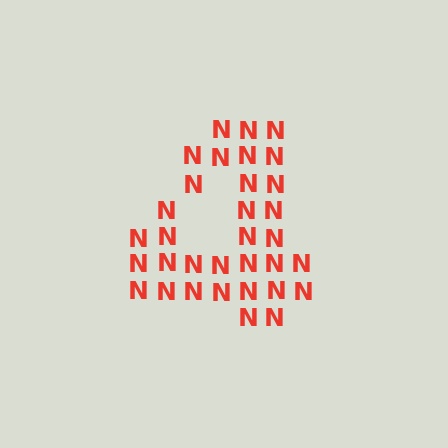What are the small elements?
The small elements are letter N's.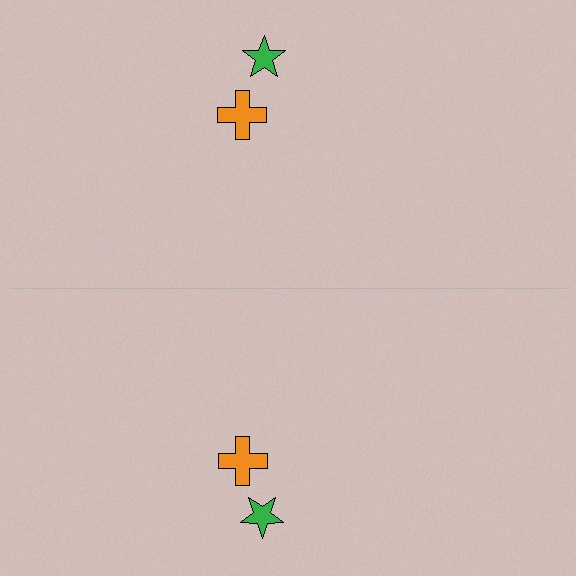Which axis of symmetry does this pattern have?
The pattern has a horizontal axis of symmetry running through the center of the image.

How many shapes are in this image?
There are 4 shapes in this image.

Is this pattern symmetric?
Yes, this pattern has bilateral (reflection) symmetry.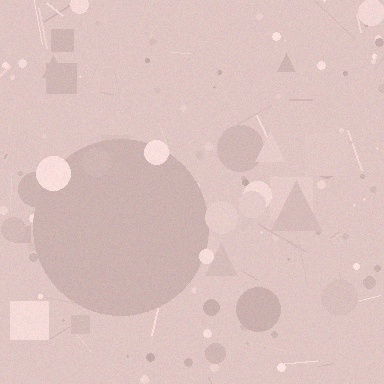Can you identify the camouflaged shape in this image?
The camouflaged shape is a circle.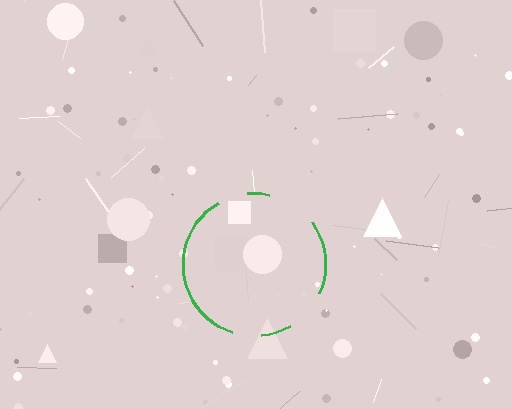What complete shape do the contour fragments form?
The contour fragments form a circle.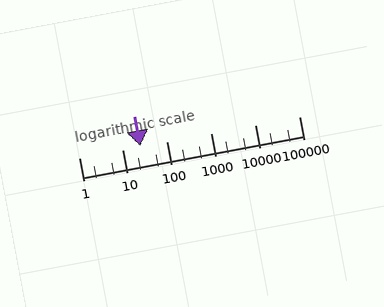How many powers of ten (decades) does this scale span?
The scale spans 5 decades, from 1 to 100000.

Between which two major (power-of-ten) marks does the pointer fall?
The pointer is between 10 and 100.